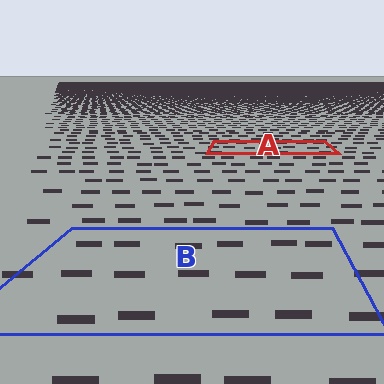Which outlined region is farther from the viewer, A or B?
Region A is farther from the viewer — the texture elements inside it appear smaller and more densely packed.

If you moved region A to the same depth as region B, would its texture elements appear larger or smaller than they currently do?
They would appear larger. At a closer depth, the same texture elements are projected at a bigger on-screen size.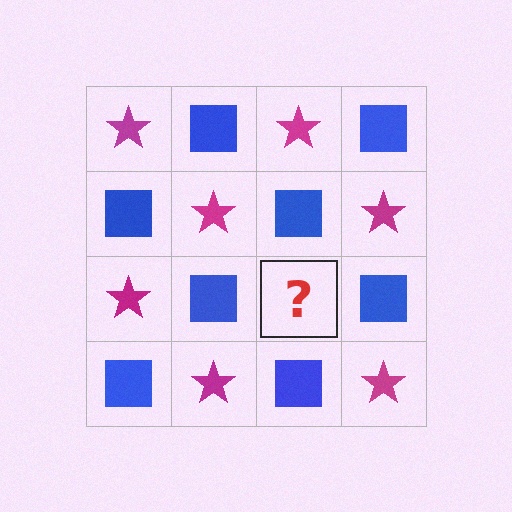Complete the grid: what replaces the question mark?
The question mark should be replaced with a magenta star.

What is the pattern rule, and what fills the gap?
The rule is that it alternates magenta star and blue square in a checkerboard pattern. The gap should be filled with a magenta star.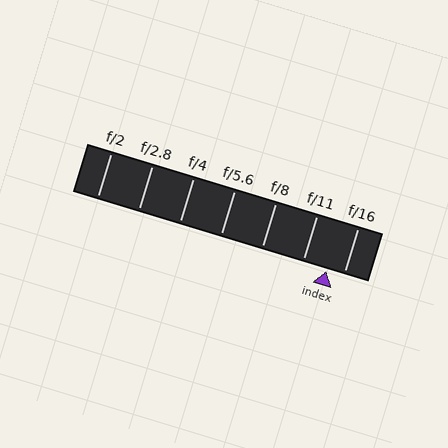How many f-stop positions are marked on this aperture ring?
There are 7 f-stop positions marked.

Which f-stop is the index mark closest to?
The index mark is closest to f/16.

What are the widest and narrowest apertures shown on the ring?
The widest aperture shown is f/2 and the narrowest is f/16.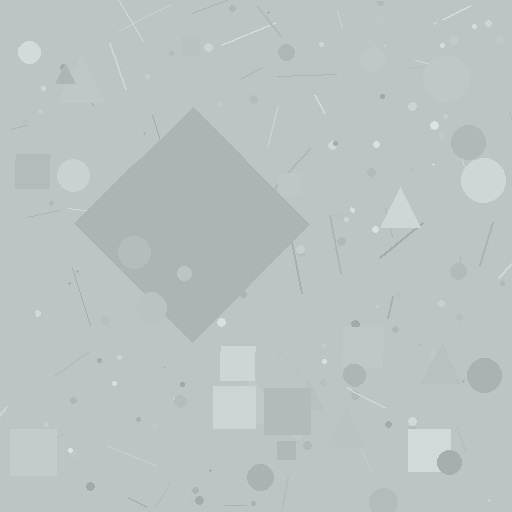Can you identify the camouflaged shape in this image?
The camouflaged shape is a diamond.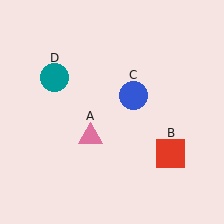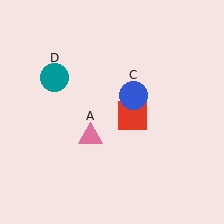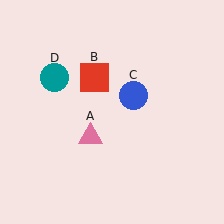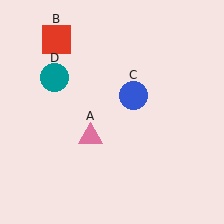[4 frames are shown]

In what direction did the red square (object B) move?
The red square (object B) moved up and to the left.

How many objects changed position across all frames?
1 object changed position: red square (object B).